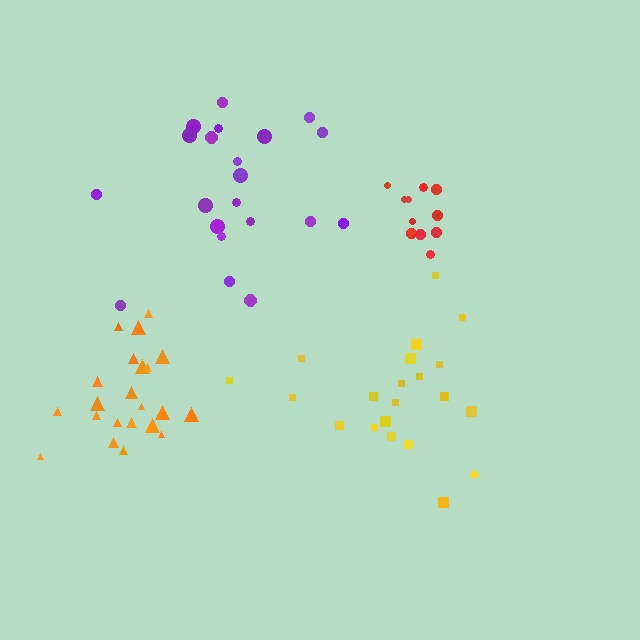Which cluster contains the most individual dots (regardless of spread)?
Orange (22).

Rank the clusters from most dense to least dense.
red, orange, yellow, purple.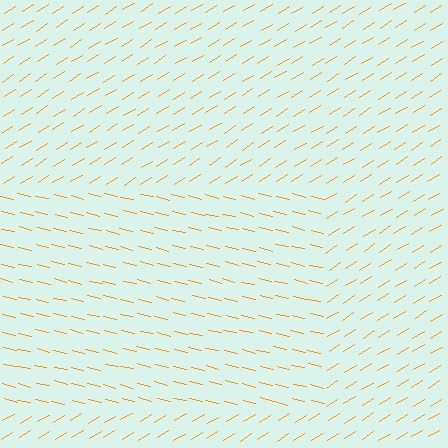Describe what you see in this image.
The image is filled with small orange line segments. A rectangle region in the image has lines oriented differently from the surrounding lines, creating a visible texture boundary.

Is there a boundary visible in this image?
Yes, there is a texture boundary formed by a change in line orientation.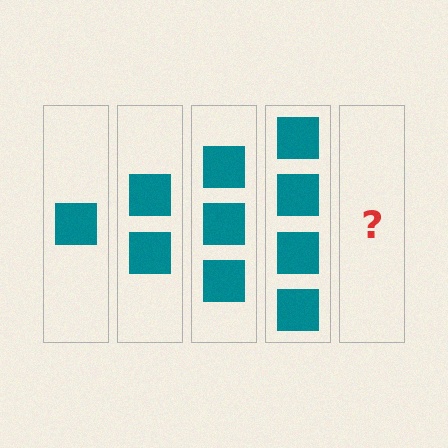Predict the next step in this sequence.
The next step is 5 squares.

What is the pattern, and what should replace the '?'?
The pattern is that each step adds one more square. The '?' should be 5 squares.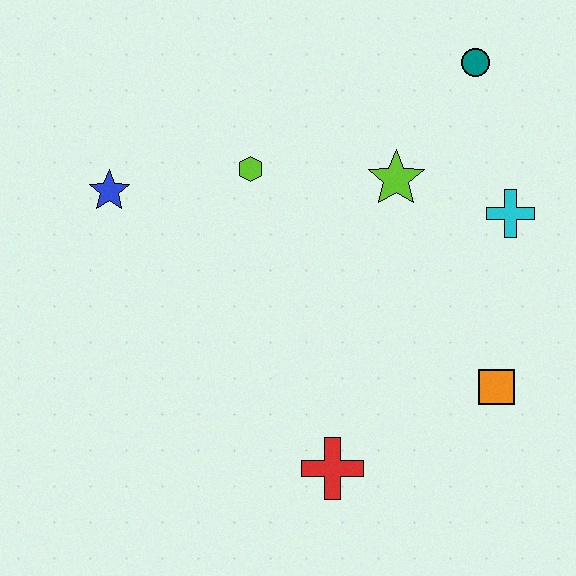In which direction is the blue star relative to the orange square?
The blue star is to the left of the orange square.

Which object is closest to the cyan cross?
The lime star is closest to the cyan cross.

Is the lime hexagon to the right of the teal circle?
No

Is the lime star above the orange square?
Yes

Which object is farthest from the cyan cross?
The blue star is farthest from the cyan cross.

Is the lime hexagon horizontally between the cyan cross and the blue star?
Yes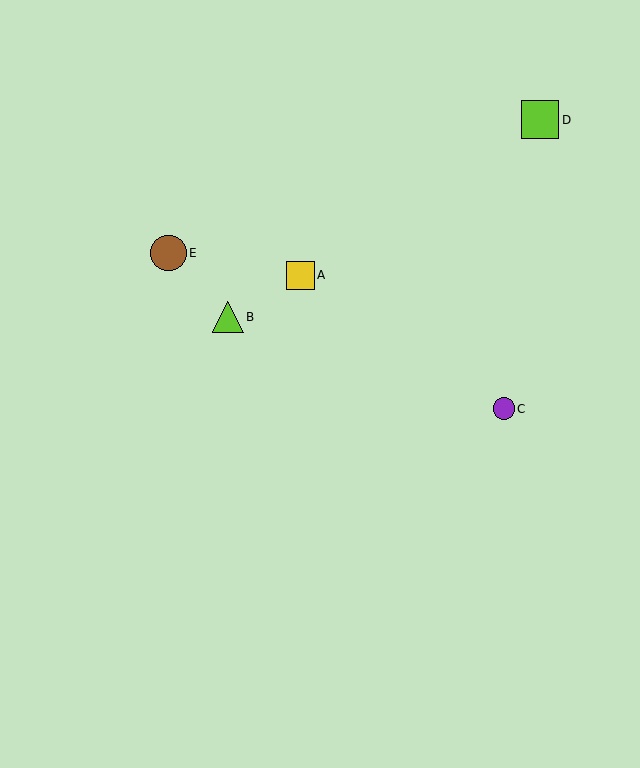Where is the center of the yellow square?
The center of the yellow square is at (300, 275).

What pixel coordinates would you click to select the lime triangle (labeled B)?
Click at (228, 317) to select the lime triangle B.